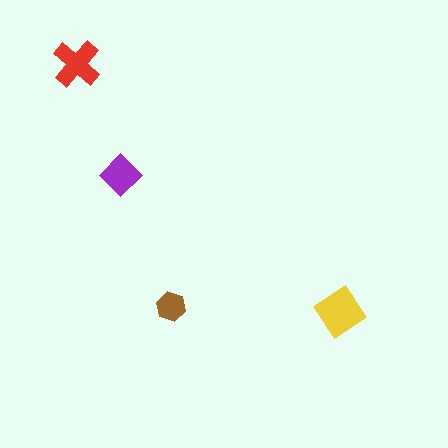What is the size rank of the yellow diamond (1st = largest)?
1st.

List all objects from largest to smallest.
The yellow diamond, the red cross, the purple diamond, the brown hexagon.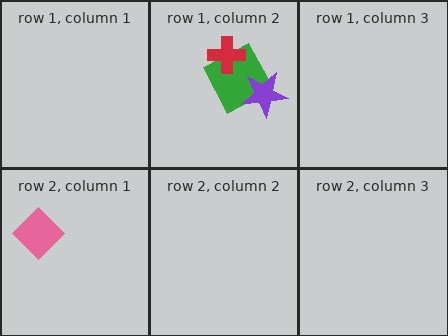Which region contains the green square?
The row 1, column 2 region.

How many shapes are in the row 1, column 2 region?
3.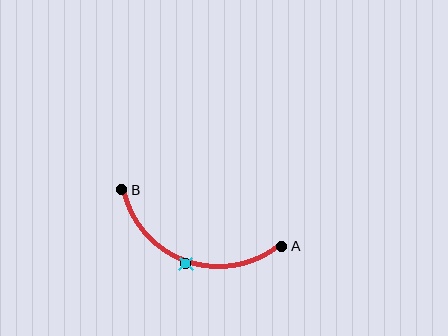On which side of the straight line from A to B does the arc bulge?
The arc bulges below the straight line connecting A and B.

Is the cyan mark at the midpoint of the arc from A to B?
Yes. The cyan mark lies on the arc at equal arc-length from both A and B — it is the arc midpoint.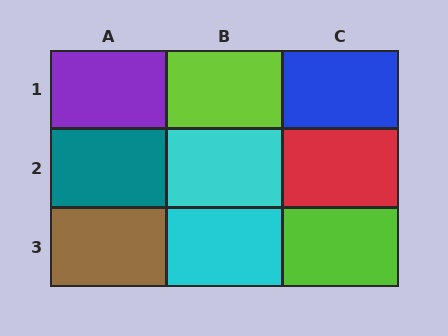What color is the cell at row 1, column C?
Blue.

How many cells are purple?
1 cell is purple.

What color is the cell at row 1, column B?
Lime.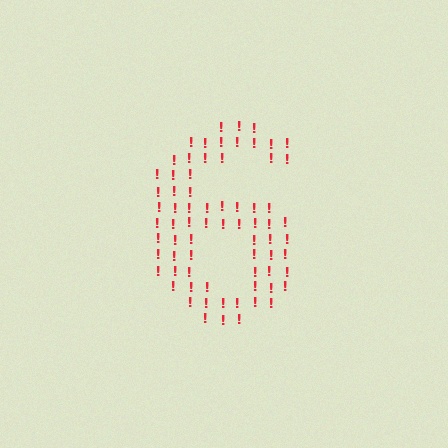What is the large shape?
The large shape is the digit 6.